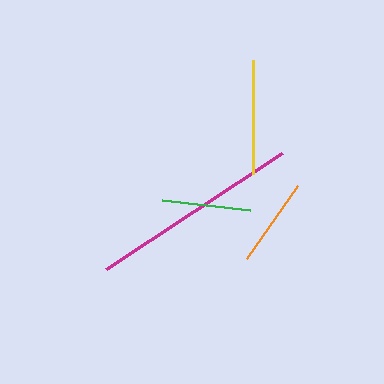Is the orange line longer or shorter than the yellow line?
The yellow line is longer than the orange line.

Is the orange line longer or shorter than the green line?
The orange line is longer than the green line.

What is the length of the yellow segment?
The yellow segment is approximately 114 pixels long.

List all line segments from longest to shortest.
From longest to shortest: magenta, yellow, orange, green.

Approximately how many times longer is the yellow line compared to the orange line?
The yellow line is approximately 1.3 times the length of the orange line.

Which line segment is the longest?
The magenta line is the longest at approximately 211 pixels.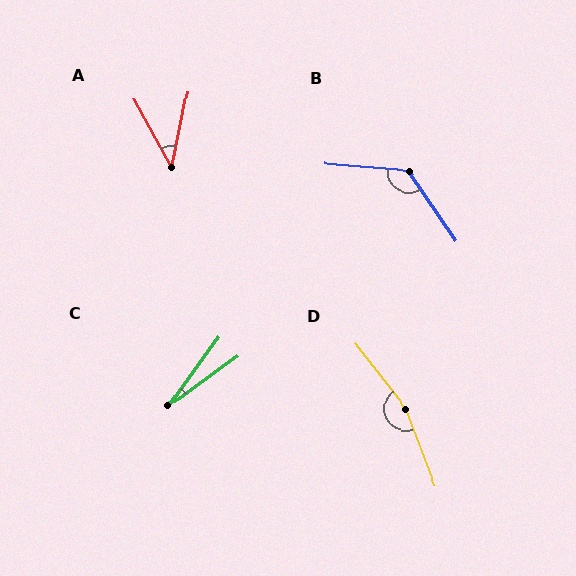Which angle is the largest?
D, at approximately 163 degrees.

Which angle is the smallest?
C, at approximately 18 degrees.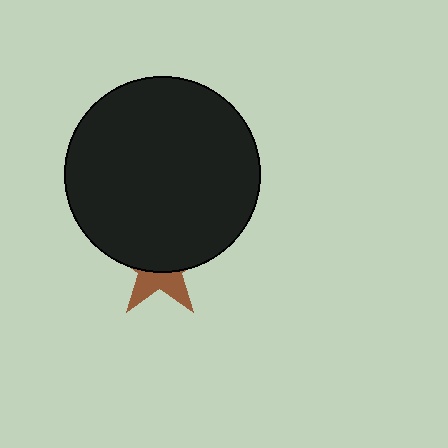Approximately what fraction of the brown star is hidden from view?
Roughly 63% of the brown star is hidden behind the black circle.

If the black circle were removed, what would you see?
You would see the complete brown star.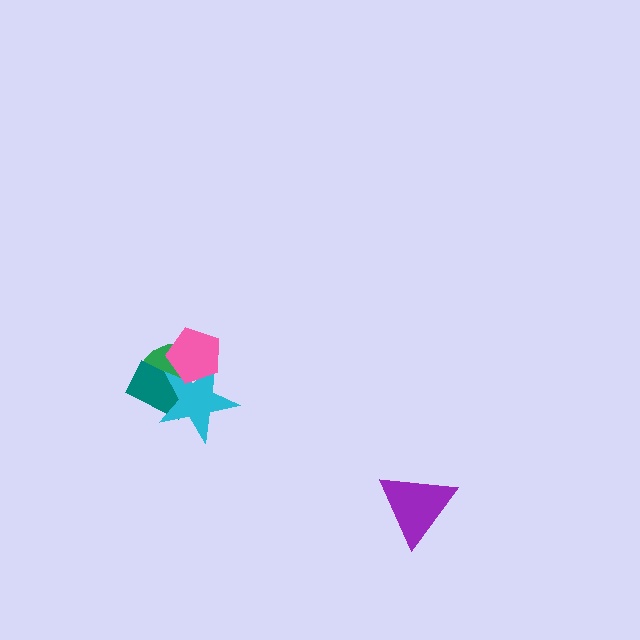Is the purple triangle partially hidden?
No, no other shape covers it.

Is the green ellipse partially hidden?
Yes, it is partially covered by another shape.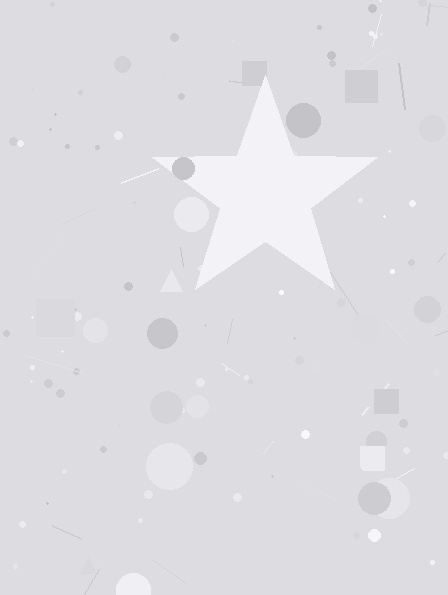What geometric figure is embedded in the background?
A star is embedded in the background.